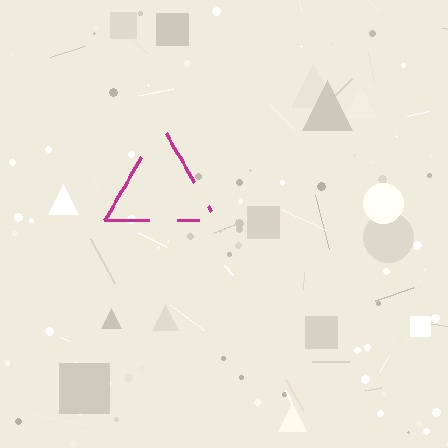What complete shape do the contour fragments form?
The contour fragments form a triangle.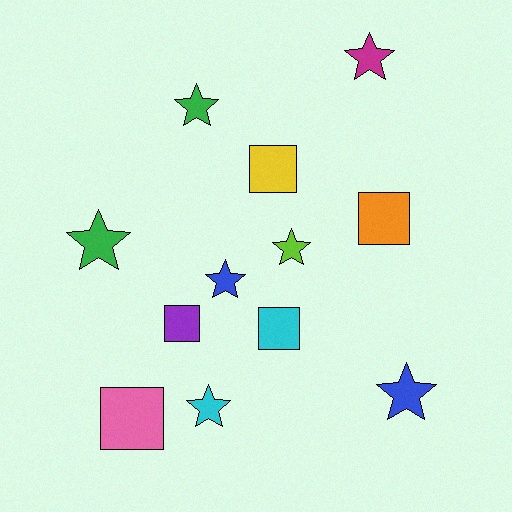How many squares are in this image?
There are 5 squares.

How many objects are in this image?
There are 12 objects.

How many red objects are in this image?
There are no red objects.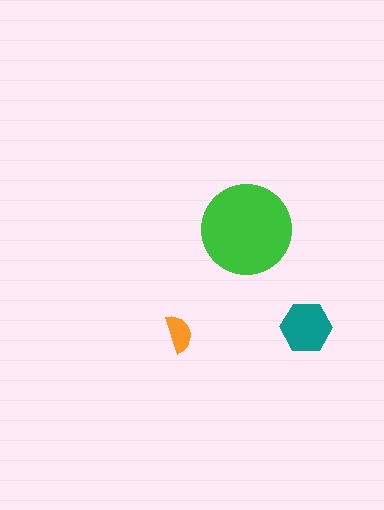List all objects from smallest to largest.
The orange semicircle, the teal hexagon, the green circle.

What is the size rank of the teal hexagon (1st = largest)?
2nd.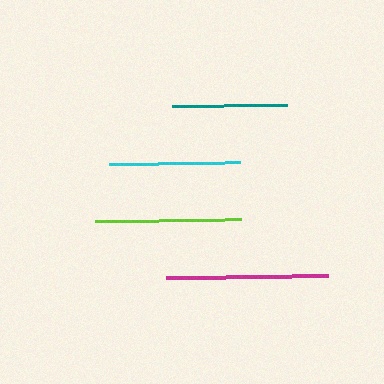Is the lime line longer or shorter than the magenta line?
The magenta line is longer than the lime line.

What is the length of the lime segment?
The lime segment is approximately 146 pixels long.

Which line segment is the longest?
The magenta line is the longest at approximately 162 pixels.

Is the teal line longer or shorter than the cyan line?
The cyan line is longer than the teal line.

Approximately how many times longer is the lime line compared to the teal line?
The lime line is approximately 1.3 times the length of the teal line.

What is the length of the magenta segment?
The magenta segment is approximately 162 pixels long.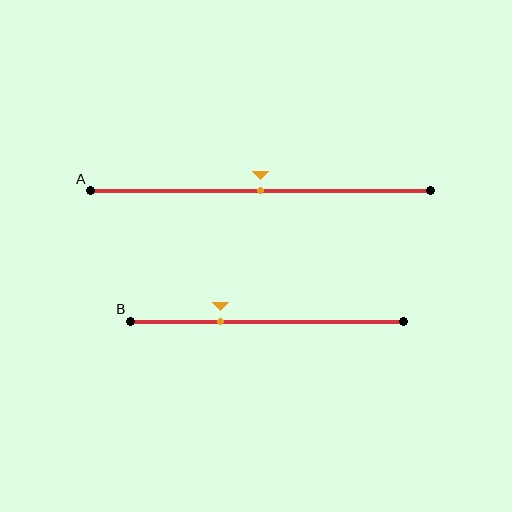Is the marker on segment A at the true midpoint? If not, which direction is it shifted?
Yes, the marker on segment A is at the true midpoint.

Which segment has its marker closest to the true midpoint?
Segment A has its marker closest to the true midpoint.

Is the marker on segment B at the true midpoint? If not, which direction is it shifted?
No, the marker on segment B is shifted to the left by about 17% of the segment length.